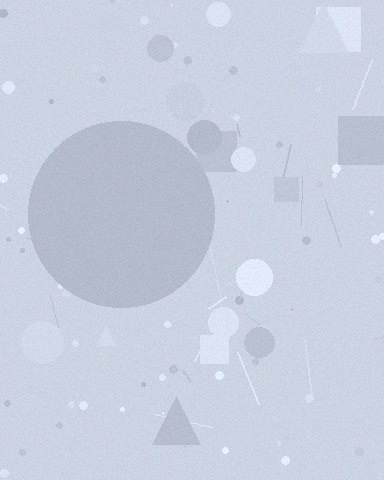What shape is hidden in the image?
A circle is hidden in the image.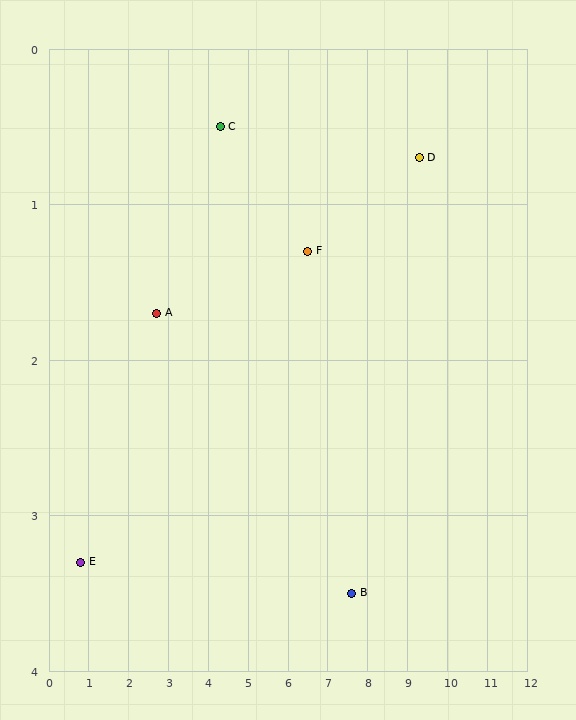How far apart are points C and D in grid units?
Points C and D are about 5.0 grid units apart.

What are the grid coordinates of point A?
Point A is at approximately (2.7, 1.7).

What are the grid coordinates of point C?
Point C is at approximately (4.3, 0.5).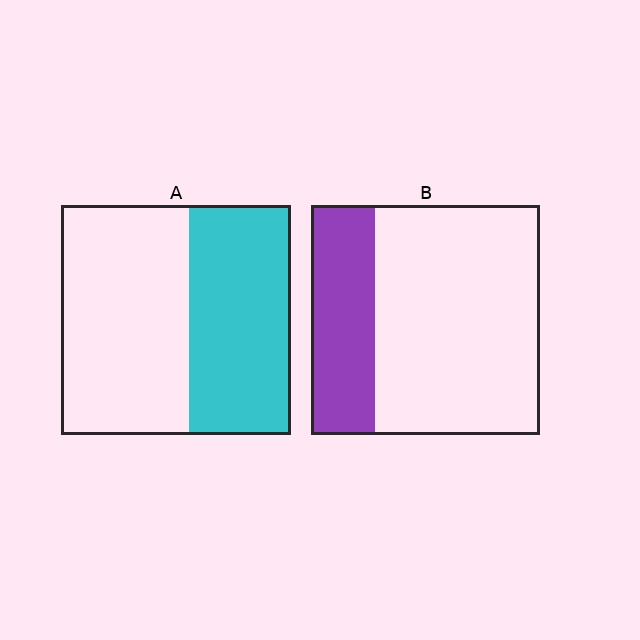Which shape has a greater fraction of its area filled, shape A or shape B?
Shape A.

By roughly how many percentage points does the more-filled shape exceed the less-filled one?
By roughly 15 percentage points (A over B).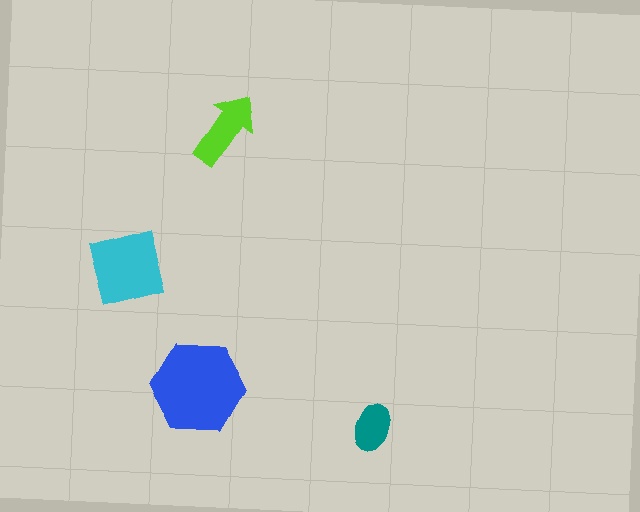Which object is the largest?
The blue hexagon.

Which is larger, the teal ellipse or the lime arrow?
The lime arrow.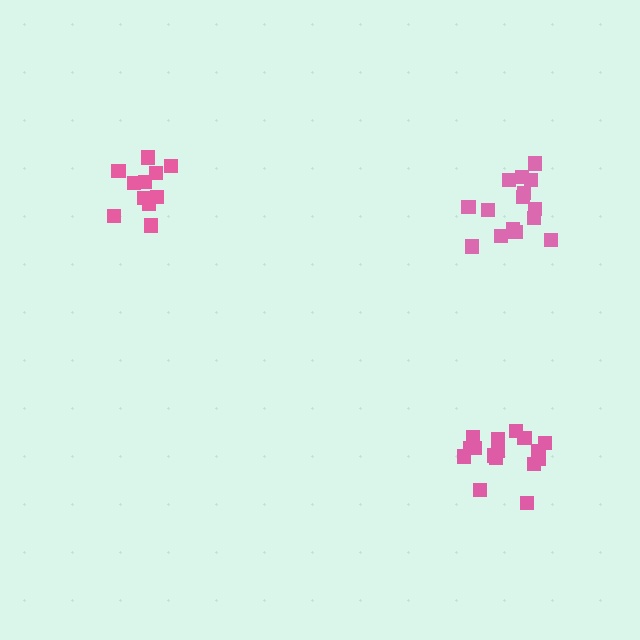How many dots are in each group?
Group 1: 15 dots, Group 2: 11 dots, Group 3: 16 dots (42 total).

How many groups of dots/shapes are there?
There are 3 groups.